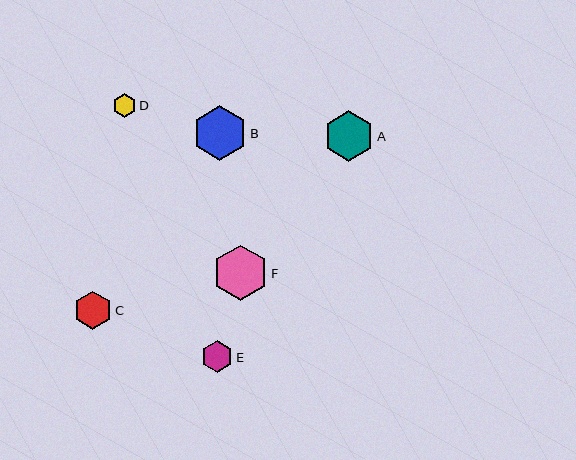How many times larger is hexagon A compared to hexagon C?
Hexagon A is approximately 1.3 times the size of hexagon C.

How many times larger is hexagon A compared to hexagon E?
Hexagon A is approximately 1.6 times the size of hexagon E.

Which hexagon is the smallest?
Hexagon D is the smallest with a size of approximately 24 pixels.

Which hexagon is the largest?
Hexagon F is the largest with a size of approximately 55 pixels.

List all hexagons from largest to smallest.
From largest to smallest: F, B, A, C, E, D.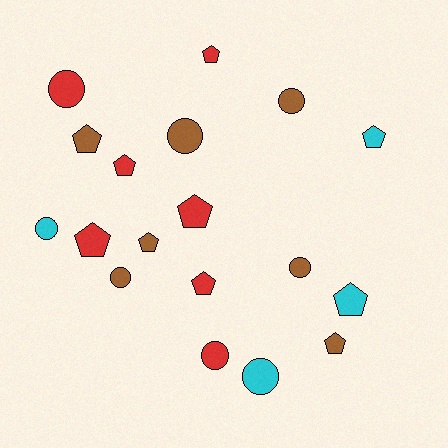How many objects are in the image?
There are 18 objects.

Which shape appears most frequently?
Pentagon, with 10 objects.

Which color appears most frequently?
Brown, with 7 objects.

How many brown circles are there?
There are 4 brown circles.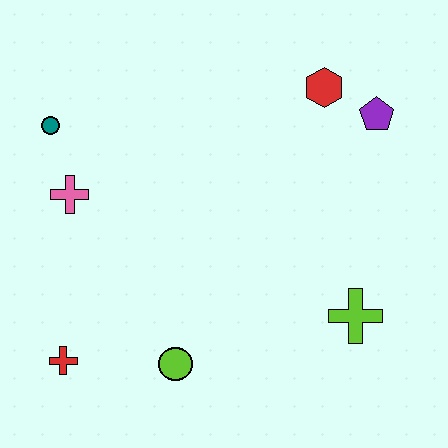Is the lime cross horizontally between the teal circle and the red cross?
No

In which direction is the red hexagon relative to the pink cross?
The red hexagon is to the right of the pink cross.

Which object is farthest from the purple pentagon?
The red cross is farthest from the purple pentagon.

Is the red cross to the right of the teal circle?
Yes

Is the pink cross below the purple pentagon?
Yes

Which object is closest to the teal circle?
The pink cross is closest to the teal circle.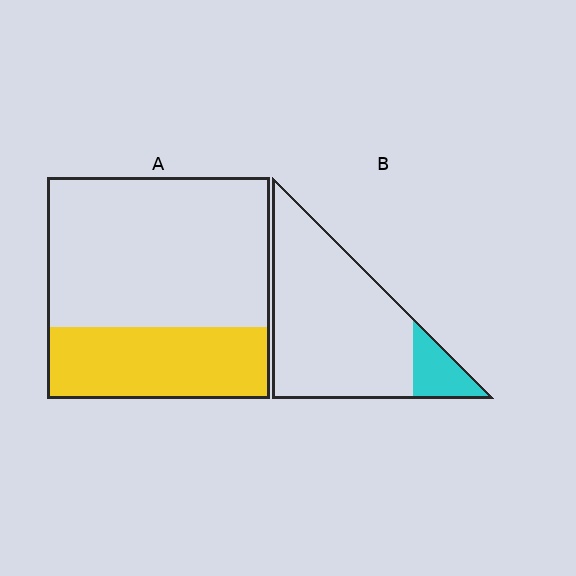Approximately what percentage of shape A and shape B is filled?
A is approximately 30% and B is approximately 15%.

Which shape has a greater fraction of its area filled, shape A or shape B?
Shape A.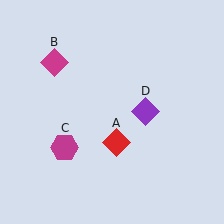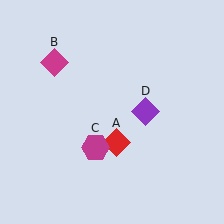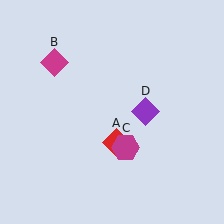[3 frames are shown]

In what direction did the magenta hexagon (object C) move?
The magenta hexagon (object C) moved right.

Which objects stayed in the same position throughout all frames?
Red diamond (object A) and magenta diamond (object B) and purple diamond (object D) remained stationary.